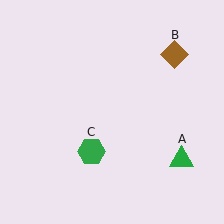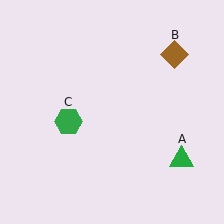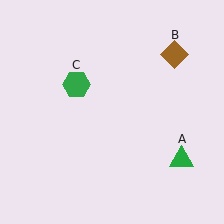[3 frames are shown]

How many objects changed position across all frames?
1 object changed position: green hexagon (object C).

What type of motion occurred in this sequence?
The green hexagon (object C) rotated clockwise around the center of the scene.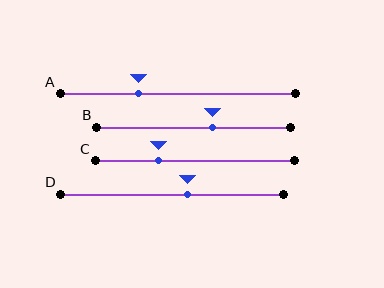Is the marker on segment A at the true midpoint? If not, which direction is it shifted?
No, the marker on segment A is shifted to the left by about 17% of the segment length.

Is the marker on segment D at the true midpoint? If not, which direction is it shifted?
No, the marker on segment D is shifted to the right by about 7% of the segment length.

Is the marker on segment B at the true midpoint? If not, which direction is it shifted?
No, the marker on segment B is shifted to the right by about 10% of the segment length.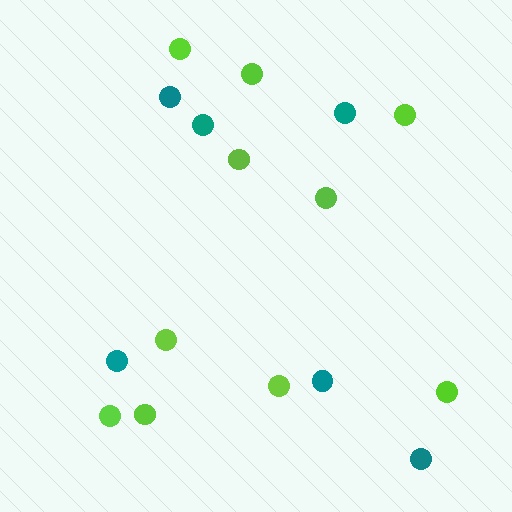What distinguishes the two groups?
There are 2 groups: one group of teal circles (6) and one group of lime circles (10).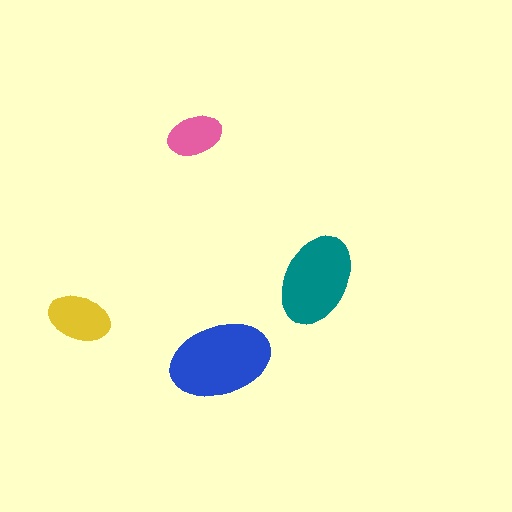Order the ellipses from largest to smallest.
the blue one, the teal one, the yellow one, the pink one.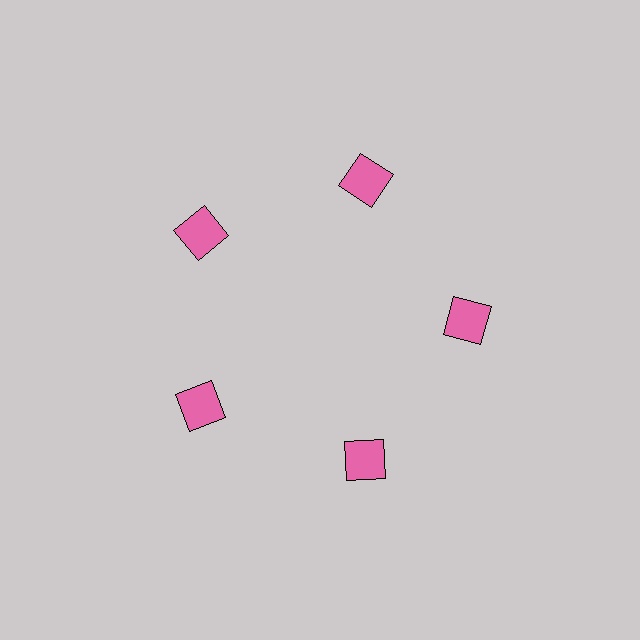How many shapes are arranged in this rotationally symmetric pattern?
There are 5 shapes, arranged in 5 groups of 1.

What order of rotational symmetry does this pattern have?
This pattern has 5-fold rotational symmetry.